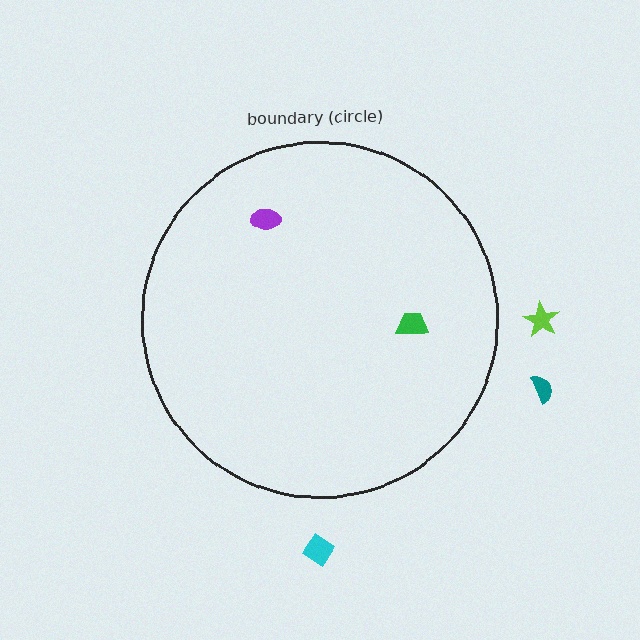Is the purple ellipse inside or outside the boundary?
Inside.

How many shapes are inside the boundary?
2 inside, 3 outside.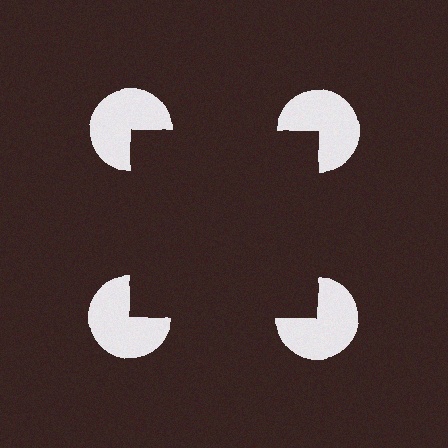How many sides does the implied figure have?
4 sides.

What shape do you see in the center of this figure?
An illusory square — its edges are inferred from the aligned wedge cuts in the pac-man discs, not physically drawn.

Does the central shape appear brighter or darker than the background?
It typically appears slightly darker than the background, even though no actual brightness change is drawn.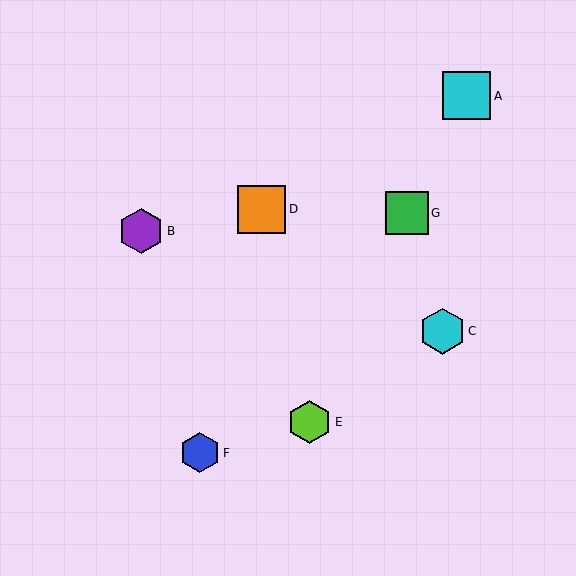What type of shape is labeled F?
Shape F is a blue hexagon.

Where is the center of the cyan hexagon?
The center of the cyan hexagon is at (442, 331).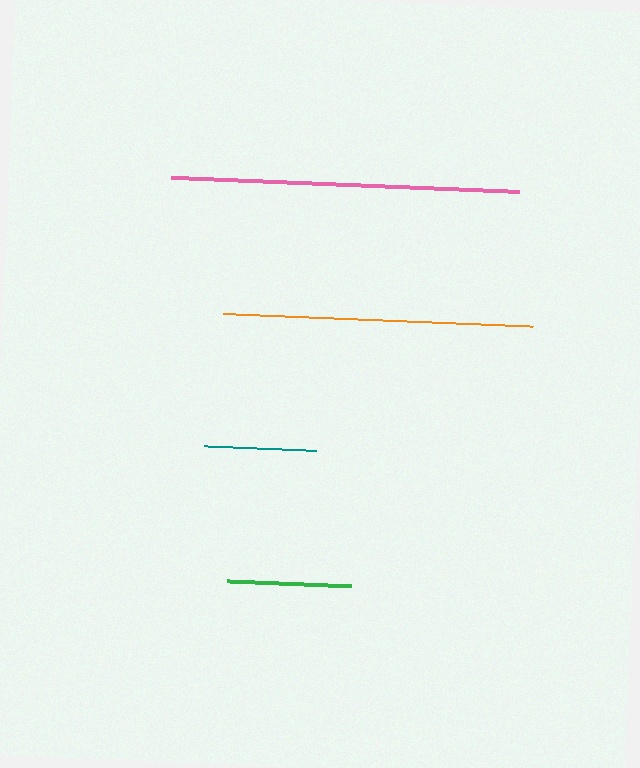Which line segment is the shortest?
The teal line is the shortest at approximately 112 pixels.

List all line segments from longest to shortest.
From longest to shortest: pink, orange, green, teal.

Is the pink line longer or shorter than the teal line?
The pink line is longer than the teal line.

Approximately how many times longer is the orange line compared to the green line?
The orange line is approximately 2.5 times the length of the green line.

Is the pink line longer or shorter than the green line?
The pink line is longer than the green line.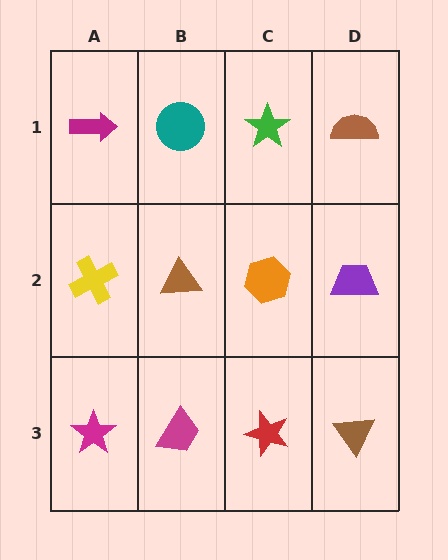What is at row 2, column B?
A brown triangle.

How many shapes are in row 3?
4 shapes.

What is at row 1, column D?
A brown semicircle.